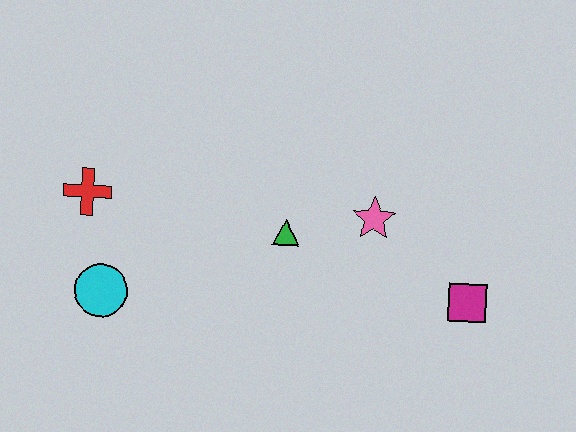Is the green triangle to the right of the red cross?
Yes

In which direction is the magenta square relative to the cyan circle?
The magenta square is to the right of the cyan circle.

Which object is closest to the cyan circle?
The red cross is closest to the cyan circle.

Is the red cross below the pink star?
No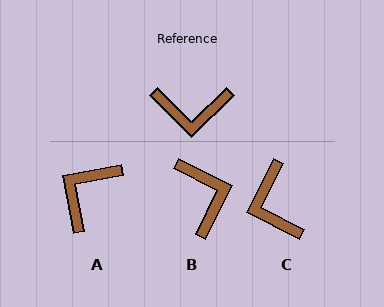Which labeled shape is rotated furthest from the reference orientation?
A, about 124 degrees away.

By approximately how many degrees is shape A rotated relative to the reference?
Approximately 124 degrees clockwise.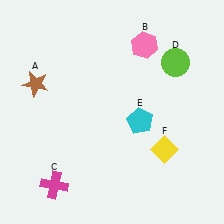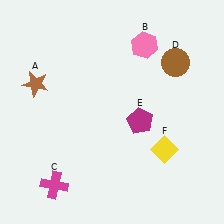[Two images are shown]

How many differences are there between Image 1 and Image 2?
There are 2 differences between the two images.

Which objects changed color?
D changed from lime to brown. E changed from cyan to magenta.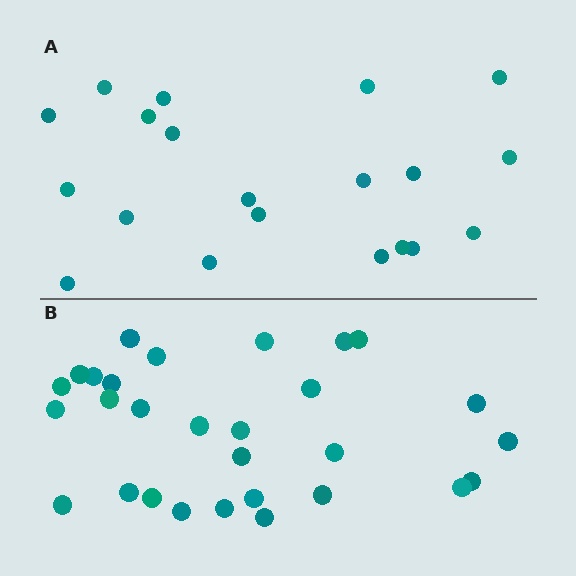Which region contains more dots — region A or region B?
Region B (the bottom region) has more dots.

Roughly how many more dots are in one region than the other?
Region B has roughly 8 or so more dots than region A.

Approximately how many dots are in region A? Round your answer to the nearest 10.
About 20 dots.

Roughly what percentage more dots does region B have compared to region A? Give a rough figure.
About 45% more.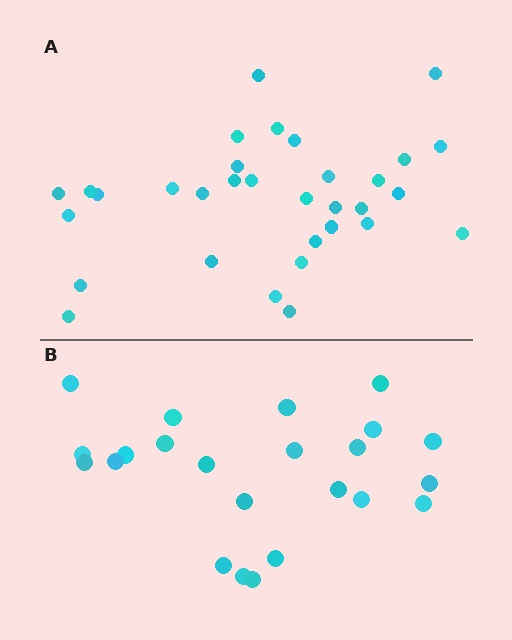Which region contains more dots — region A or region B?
Region A (the top region) has more dots.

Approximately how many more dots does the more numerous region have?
Region A has roughly 8 or so more dots than region B.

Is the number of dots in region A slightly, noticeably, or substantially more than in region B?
Region A has noticeably more, but not dramatically so. The ratio is roughly 1.4 to 1.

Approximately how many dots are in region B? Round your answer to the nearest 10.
About 20 dots. (The exact count is 23, which rounds to 20.)